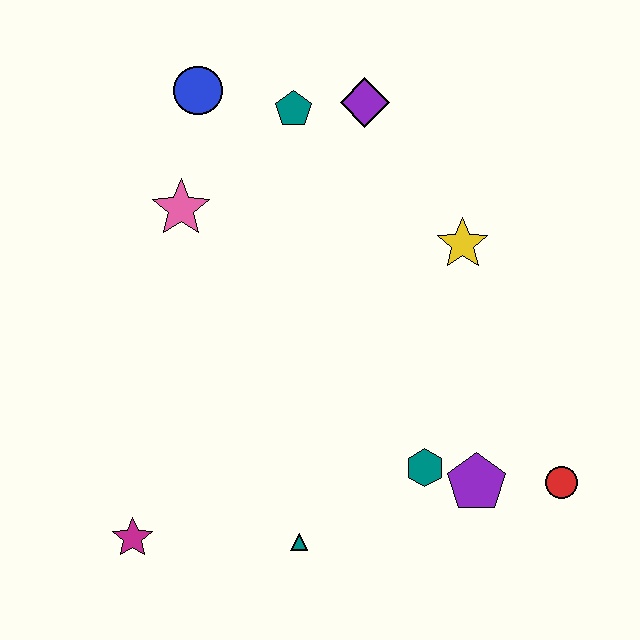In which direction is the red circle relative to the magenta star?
The red circle is to the right of the magenta star.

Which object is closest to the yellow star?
The purple diamond is closest to the yellow star.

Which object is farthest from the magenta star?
The purple diamond is farthest from the magenta star.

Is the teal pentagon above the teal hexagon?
Yes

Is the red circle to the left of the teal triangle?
No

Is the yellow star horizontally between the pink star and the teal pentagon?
No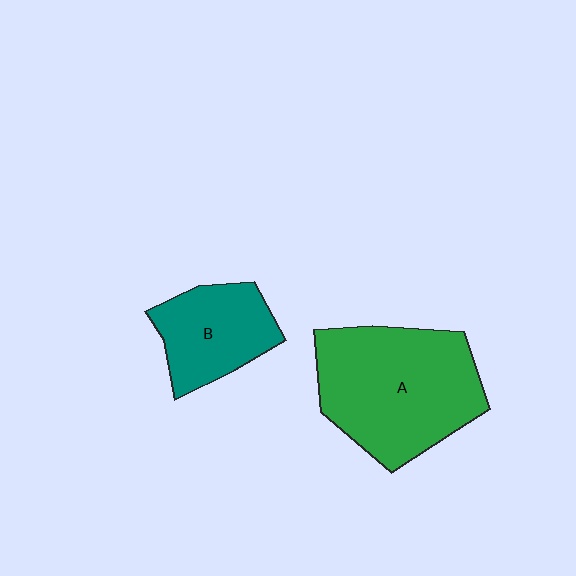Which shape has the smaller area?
Shape B (teal).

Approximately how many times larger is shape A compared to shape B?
Approximately 1.9 times.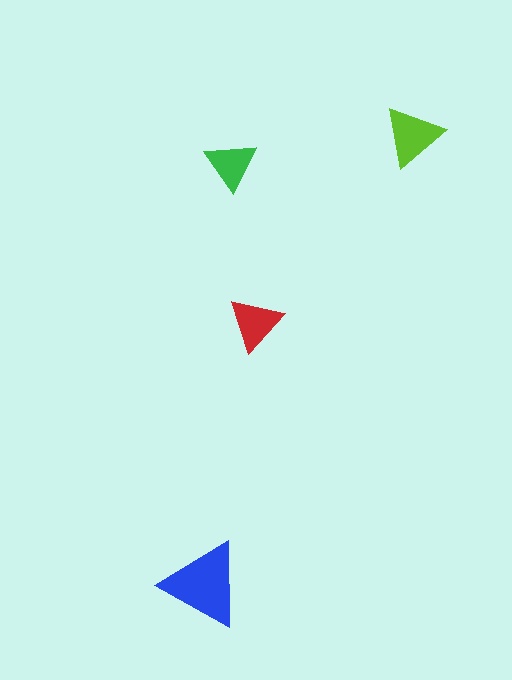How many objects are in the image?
There are 4 objects in the image.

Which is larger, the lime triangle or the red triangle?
The lime one.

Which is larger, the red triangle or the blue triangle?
The blue one.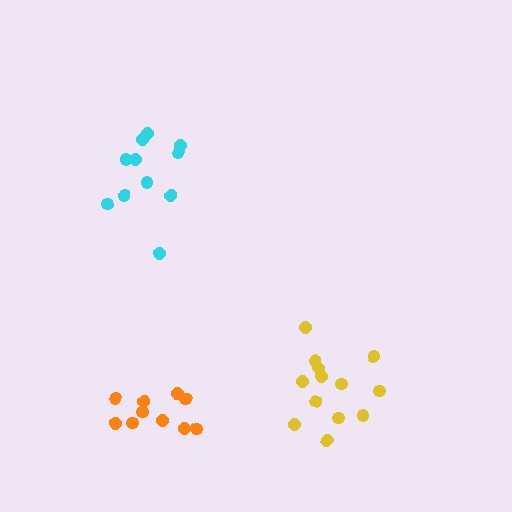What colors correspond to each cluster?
The clusters are colored: cyan, orange, yellow.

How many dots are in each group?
Group 1: 11 dots, Group 2: 10 dots, Group 3: 13 dots (34 total).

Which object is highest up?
The cyan cluster is topmost.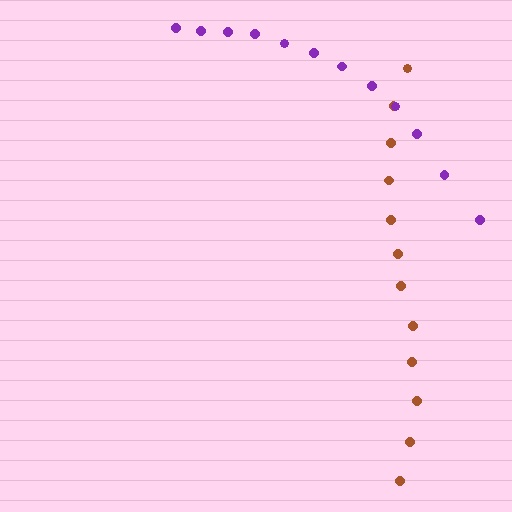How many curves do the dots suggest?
There are 2 distinct paths.